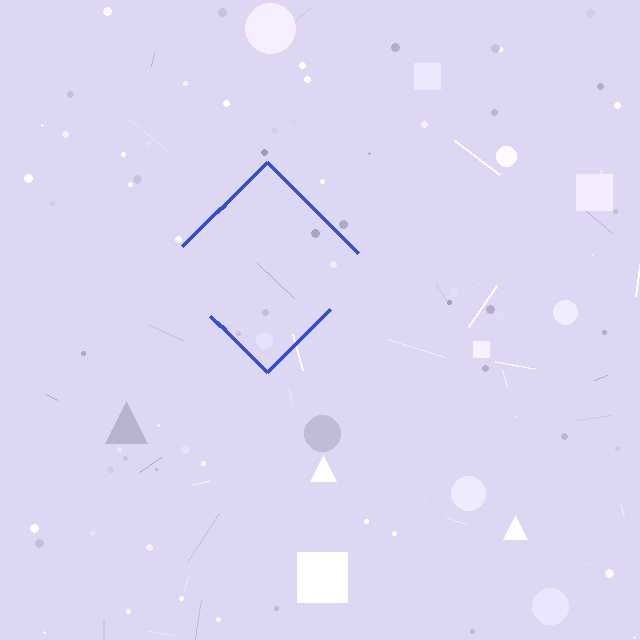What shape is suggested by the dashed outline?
The dashed outline suggests a diamond.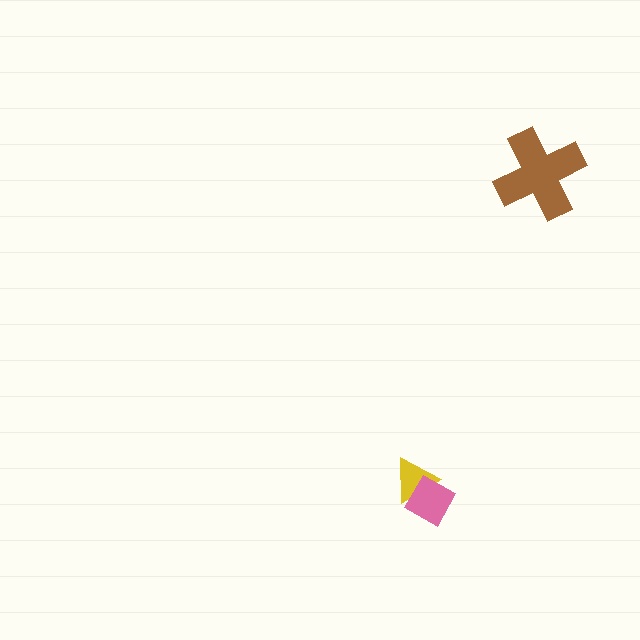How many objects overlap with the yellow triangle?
1 object overlaps with the yellow triangle.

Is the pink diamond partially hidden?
No, no other shape covers it.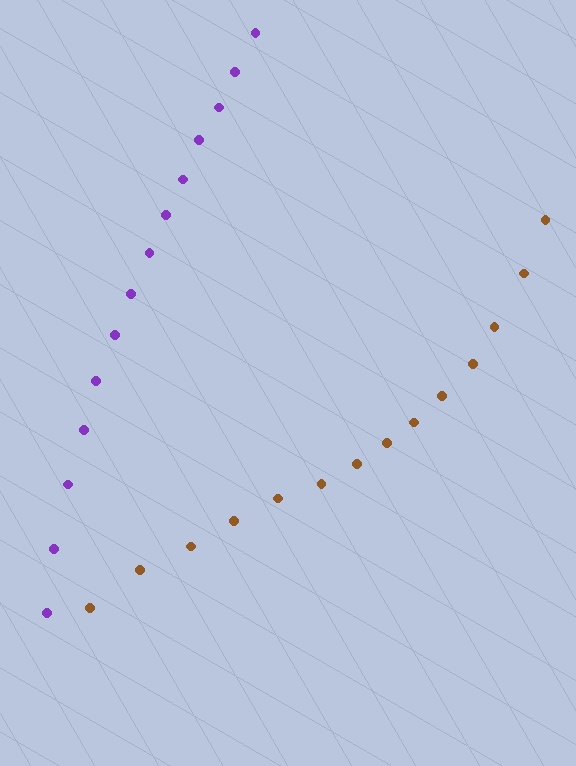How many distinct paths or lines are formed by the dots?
There are 2 distinct paths.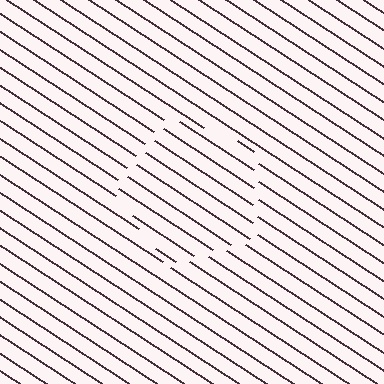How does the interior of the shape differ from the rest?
The interior of the shape contains the same grating, shifted by half a period — the contour is defined by the phase discontinuity where line-ends from the inner and outer gratings abut.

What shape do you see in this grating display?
An illusory pentagon. The interior of the shape contains the same grating, shifted by half a period — the contour is defined by the phase discontinuity where line-ends from the inner and outer gratings abut.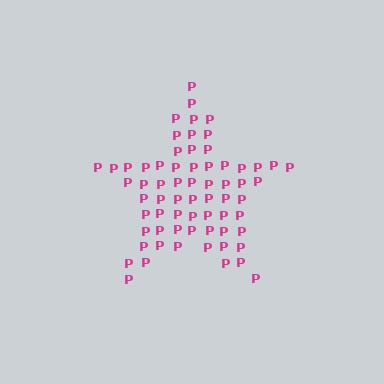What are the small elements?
The small elements are letter P's.